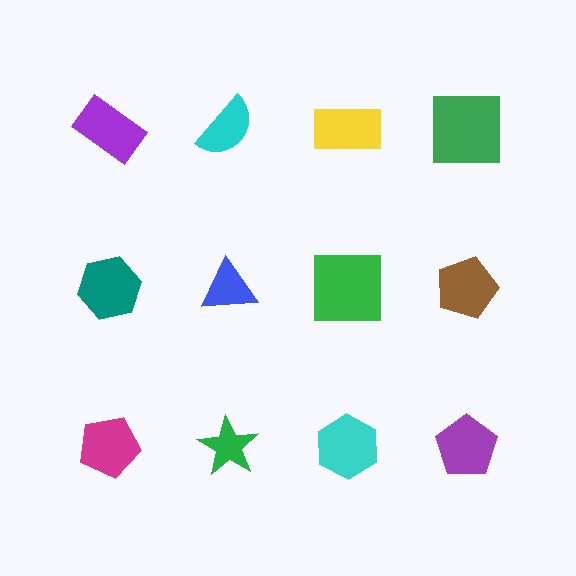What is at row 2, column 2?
A blue triangle.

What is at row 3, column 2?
A green star.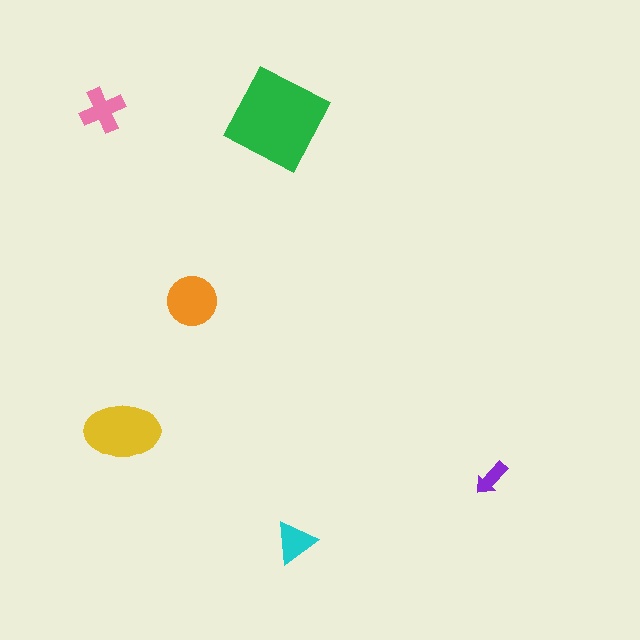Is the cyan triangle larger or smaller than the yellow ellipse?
Smaller.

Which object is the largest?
The green square.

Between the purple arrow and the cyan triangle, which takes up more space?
The cyan triangle.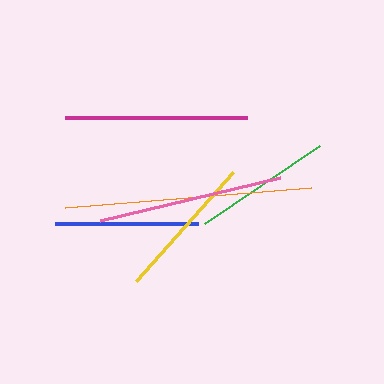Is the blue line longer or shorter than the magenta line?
The magenta line is longer than the blue line.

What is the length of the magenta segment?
The magenta segment is approximately 181 pixels long.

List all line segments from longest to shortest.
From longest to shortest: orange, pink, magenta, yellow, blue, green.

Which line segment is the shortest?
The green line is the shortest at approximately 139 pixels.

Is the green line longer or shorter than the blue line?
The blue line is longer than the green line.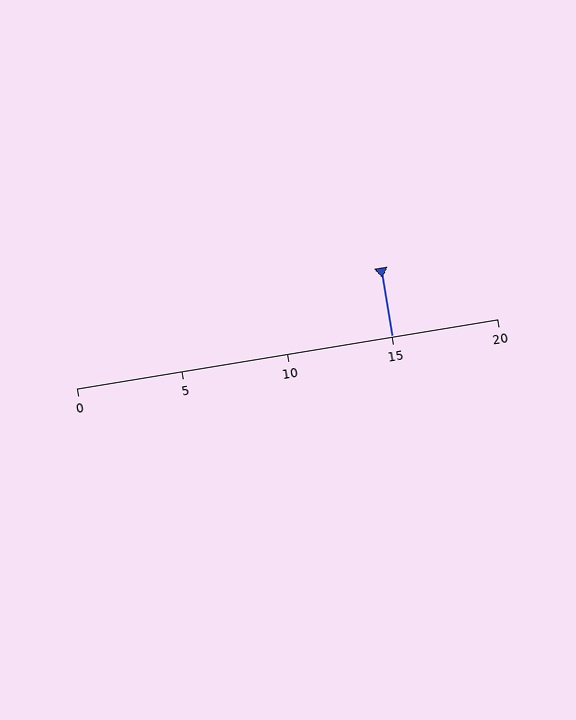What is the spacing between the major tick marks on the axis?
The major ticks are spaced 5 apart.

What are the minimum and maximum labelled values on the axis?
The axis runs from 0 to 20.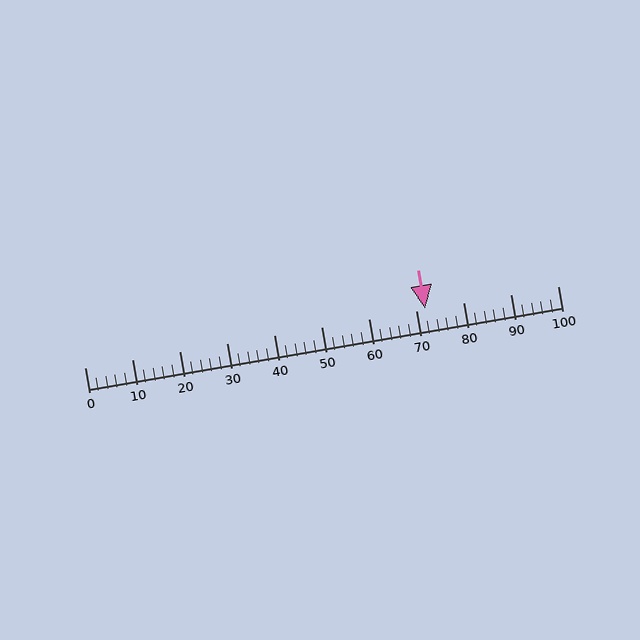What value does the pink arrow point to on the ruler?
The pink arrow points to approximately 72.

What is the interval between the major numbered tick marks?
The major tick marks are spaced 10 units apart.